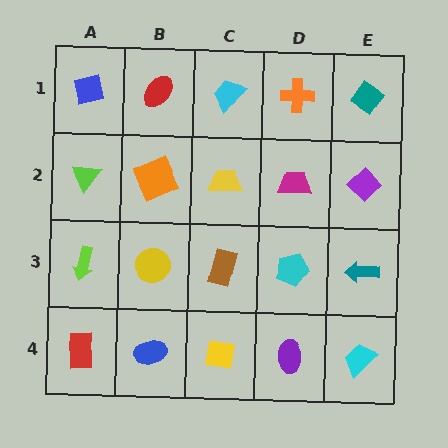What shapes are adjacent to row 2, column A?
A blue square (row 1, column A), a lime arrow (row 3, column A), an orange square (row 2, column B).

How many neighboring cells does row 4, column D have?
3.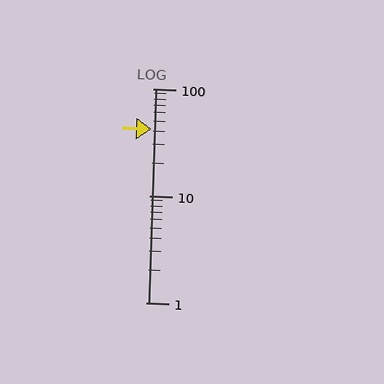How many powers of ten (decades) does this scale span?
The scale spans 2 decades, from 1 to 100.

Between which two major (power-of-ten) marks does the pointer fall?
The pointer is between 10 and 100.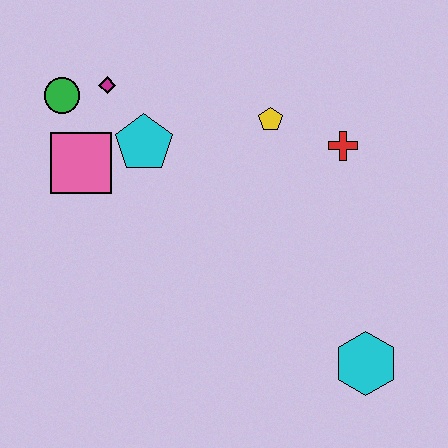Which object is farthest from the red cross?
The green circle is farthest from the red cross.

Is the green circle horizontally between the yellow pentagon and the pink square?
No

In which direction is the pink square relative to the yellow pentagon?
The pink square is to the left of the yellow pentagon.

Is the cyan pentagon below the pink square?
No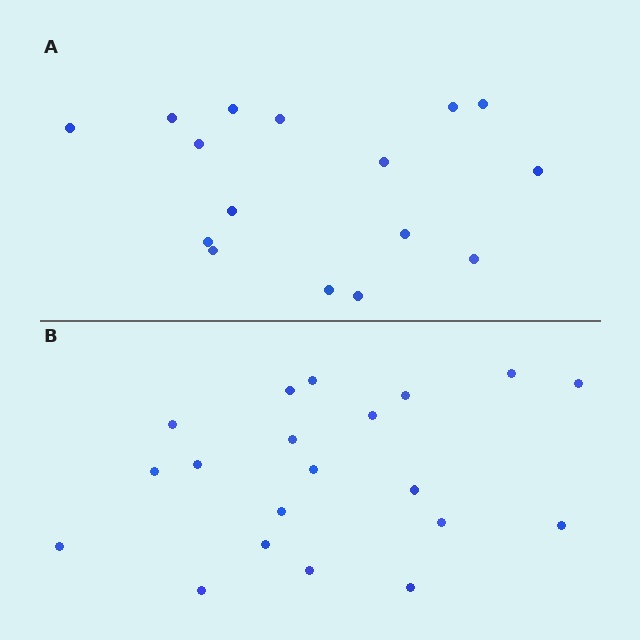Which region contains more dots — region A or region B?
Region B (the bottom region) has more dots.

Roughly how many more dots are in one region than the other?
Region B has about 4 more dots than region A.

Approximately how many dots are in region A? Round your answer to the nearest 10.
About 20 dots. (The exact count is 16, which rounds to 20.)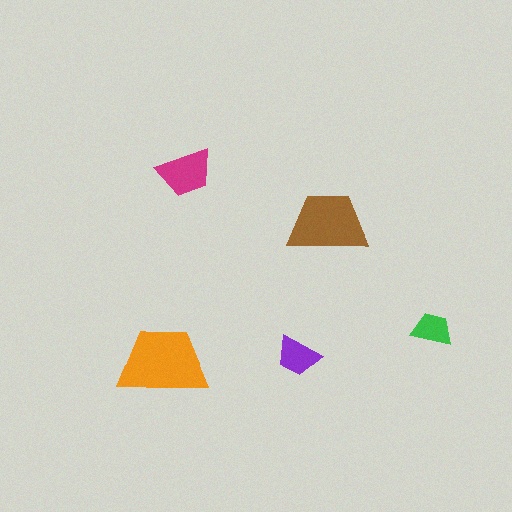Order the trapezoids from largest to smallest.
the orange one, the brown one, the magenta one, the purple one, the green one.